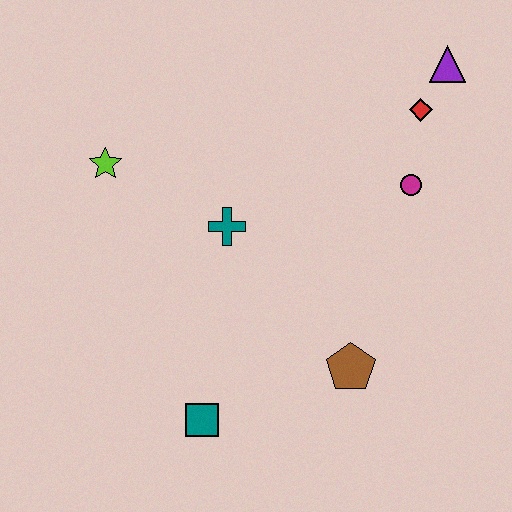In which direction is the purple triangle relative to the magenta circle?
The purple triangle is above the magenta circle.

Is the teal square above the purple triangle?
No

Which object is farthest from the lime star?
The purple triangle is farthest from the lime star.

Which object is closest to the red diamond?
The purple triangle is closest to the red diamond.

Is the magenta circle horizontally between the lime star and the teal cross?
No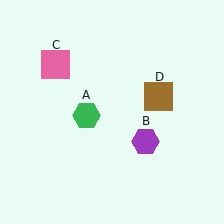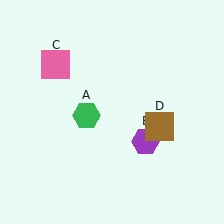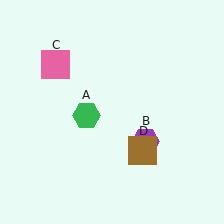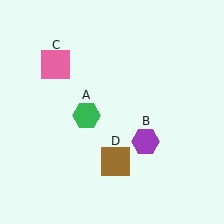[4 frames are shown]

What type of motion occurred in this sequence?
The brown square (object D) rotated clockwise around the center of the scene.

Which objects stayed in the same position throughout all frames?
Green hexagon (object A) and purple hexagon (object B) and pink square (object C) remained stationary.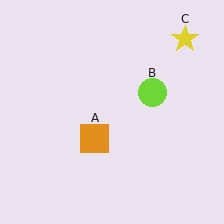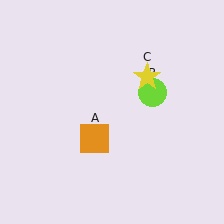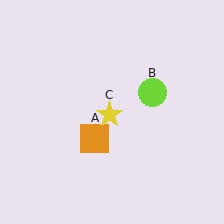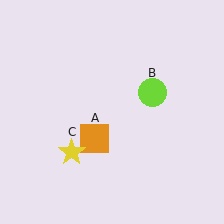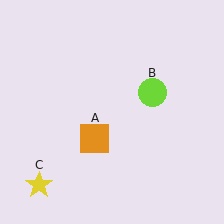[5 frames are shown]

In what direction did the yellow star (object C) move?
The yellow star (object C) moved down and to the left.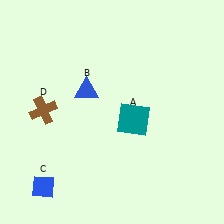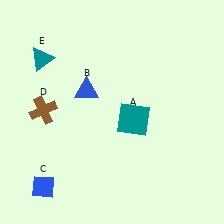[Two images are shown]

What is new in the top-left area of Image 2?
A teal triangle (E) was added in the top-left area of Image 2.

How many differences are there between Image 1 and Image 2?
There is 1 difference between the two images.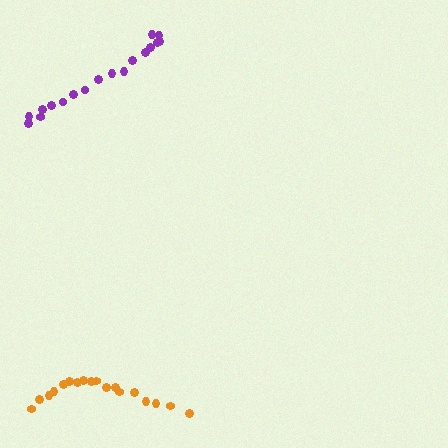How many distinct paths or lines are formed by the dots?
There are 2 distinct paths.